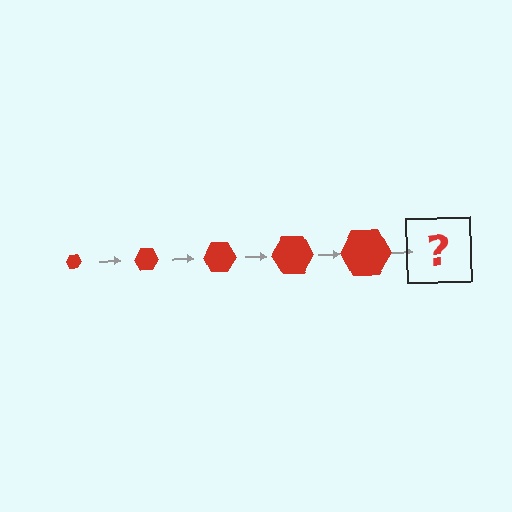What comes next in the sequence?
The next element should be a red hexagon, larger than the previous one.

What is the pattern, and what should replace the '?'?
The pattern is that the hexagon gets progressively larger each step. The '?' should be a red hexagon, larger than the previous one.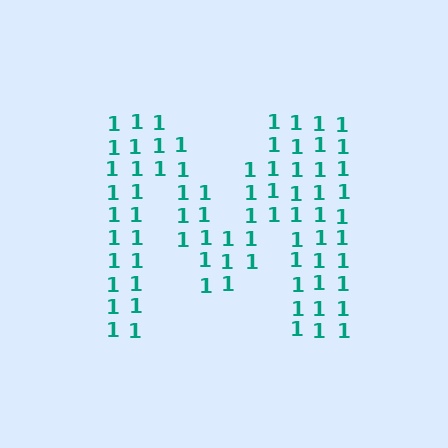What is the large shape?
The large shape is the letter M.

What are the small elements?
The small elements are digit 1's.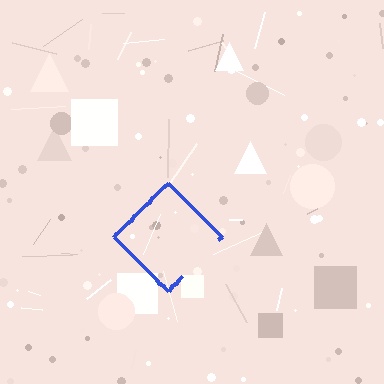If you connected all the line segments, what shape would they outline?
They would outline a diamond.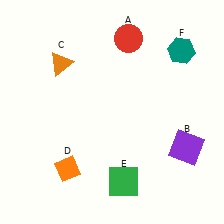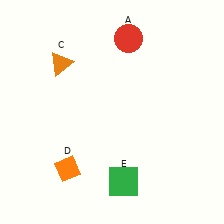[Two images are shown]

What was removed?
The teal hexagon (F), the purple square (B) were removed in Image 2.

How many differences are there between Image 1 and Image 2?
There are 2 differences between the two images.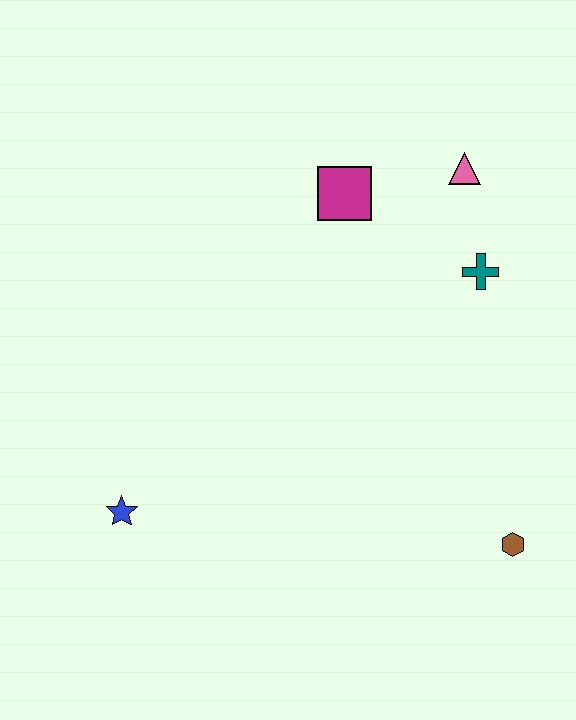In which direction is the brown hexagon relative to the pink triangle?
The brown hexagon is below the pink triangle.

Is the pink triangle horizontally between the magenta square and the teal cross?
Yes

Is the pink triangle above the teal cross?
Yes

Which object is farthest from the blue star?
The pink triangle is farthest from the blue star.